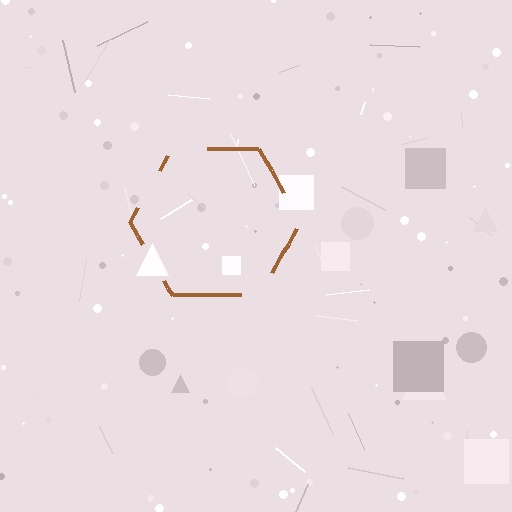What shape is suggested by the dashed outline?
The dashed outline suggests a hexagon.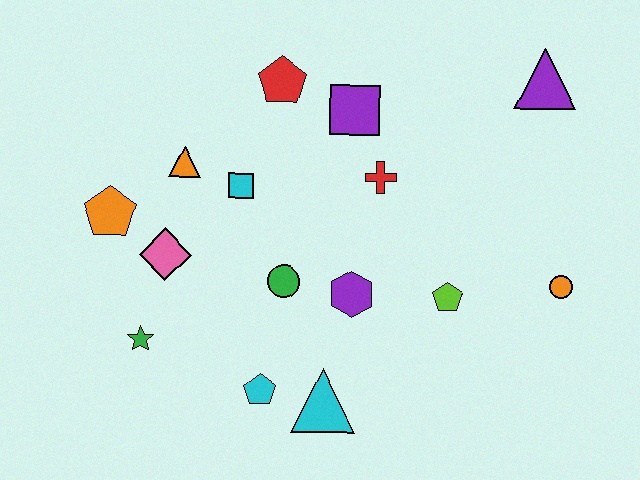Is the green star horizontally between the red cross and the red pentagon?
No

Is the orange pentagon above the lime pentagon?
Yes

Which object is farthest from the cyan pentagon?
The purple triangle is farthest from the cyan pentagon.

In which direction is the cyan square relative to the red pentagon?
The cyan square is below the red pentagon.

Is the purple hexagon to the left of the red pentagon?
No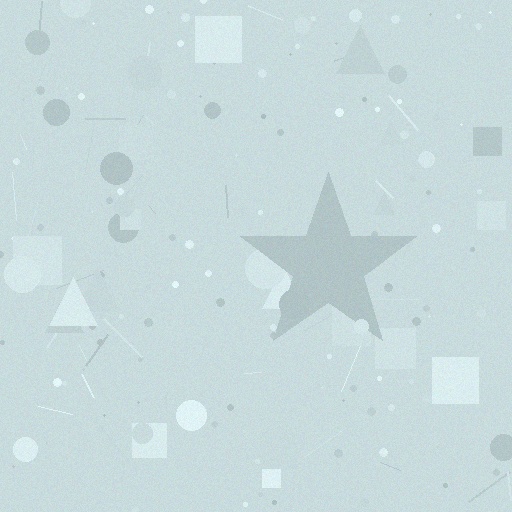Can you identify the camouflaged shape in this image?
The camouflaged shape is a star.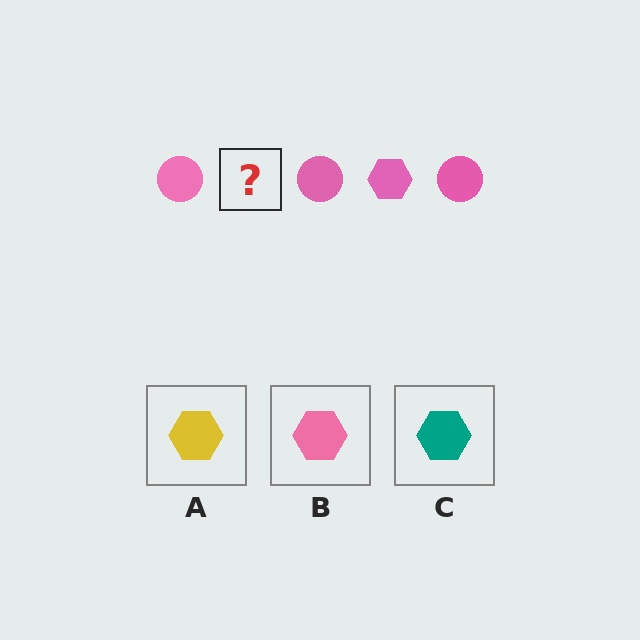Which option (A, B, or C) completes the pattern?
B.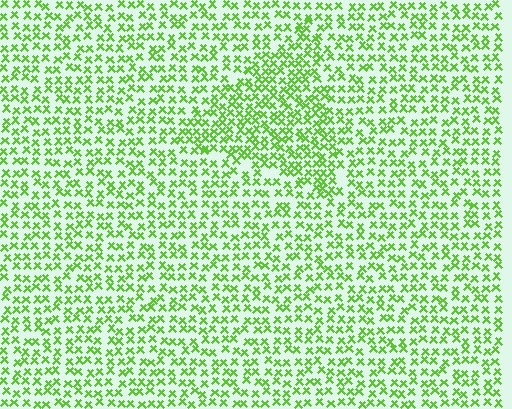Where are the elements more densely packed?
The elements are more densely packed inside the triangle boundary.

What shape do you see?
I see a triangle.